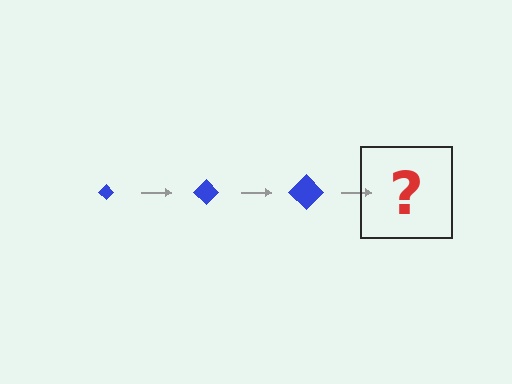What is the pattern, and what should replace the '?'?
The pattern is that the diamond gets progressively larger each step. The '?' should be a blue diamond, larger than the previous one.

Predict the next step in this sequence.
The next step is a blue diamond, larger than the previous one.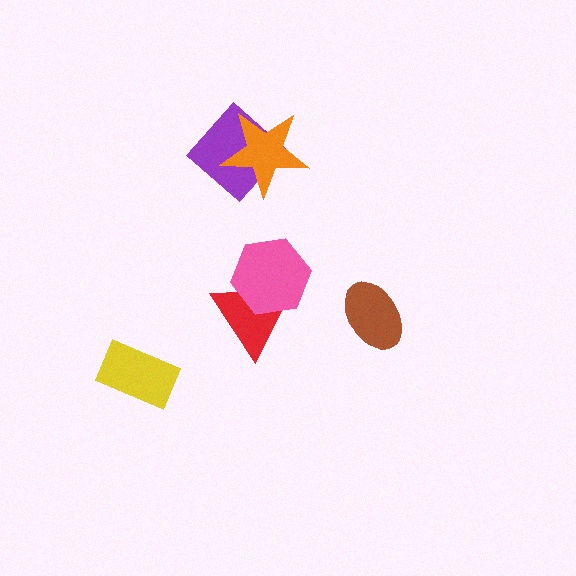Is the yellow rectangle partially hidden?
No, no other shape covers it.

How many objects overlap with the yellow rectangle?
0 objects overlap with the yellow rectangle.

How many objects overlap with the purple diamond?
1 object overlaps with the purple diamond.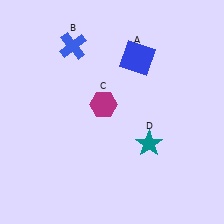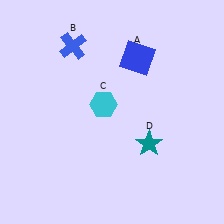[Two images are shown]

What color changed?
The hexagon (C) changed from magenta in Image 1 to cyan in Image 2.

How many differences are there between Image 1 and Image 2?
There is 1 difference between the two images.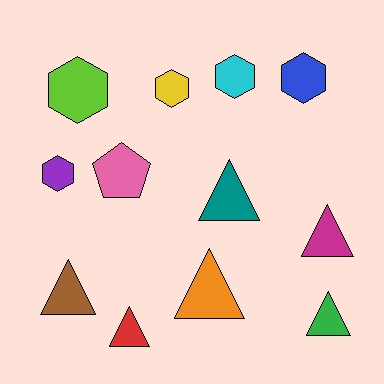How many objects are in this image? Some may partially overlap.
There are 12 objects.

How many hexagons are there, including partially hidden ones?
There are 5 hexagons.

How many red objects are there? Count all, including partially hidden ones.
There is 1 red object.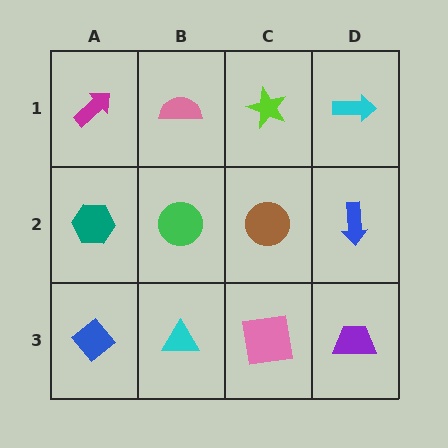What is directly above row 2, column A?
A magenta arrow.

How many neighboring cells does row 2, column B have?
4.